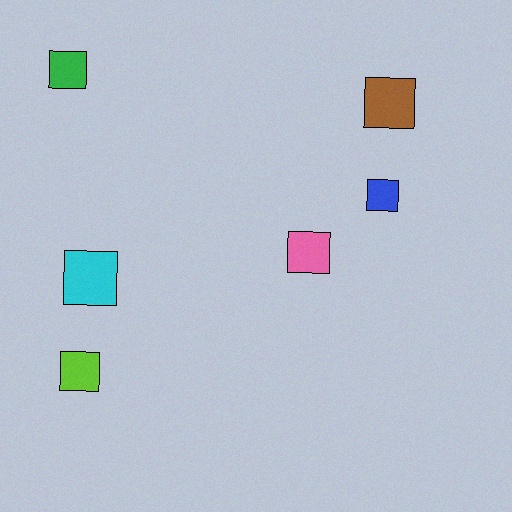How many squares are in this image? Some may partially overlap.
There are 6 squares.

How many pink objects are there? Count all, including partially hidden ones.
There is 1 pink object.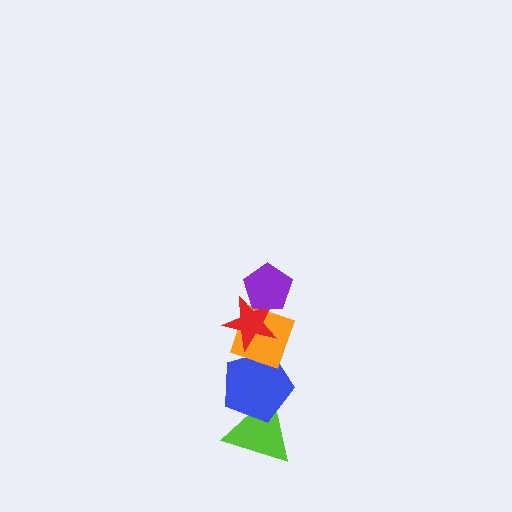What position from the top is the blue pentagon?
The blue pentagon is 4th from the top.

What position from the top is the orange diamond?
The orange diamond is 3rd from the top.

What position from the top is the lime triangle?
The lime triangle is 5th from the top.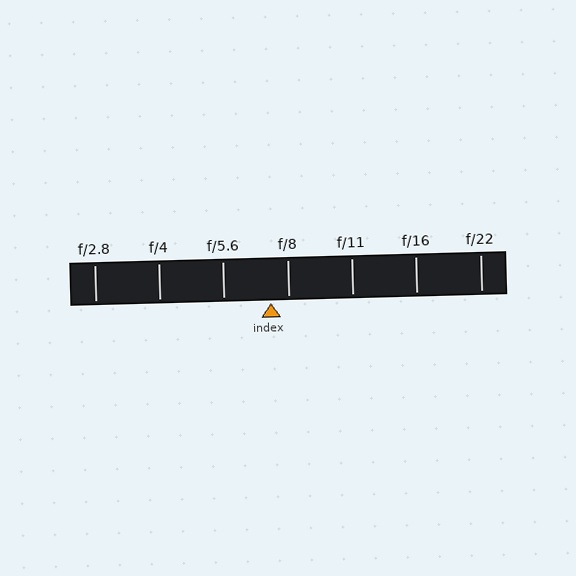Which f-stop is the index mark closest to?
The index mark is closest to f/8.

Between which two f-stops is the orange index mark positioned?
The index mark is between f/5.6 and f/8.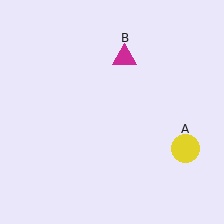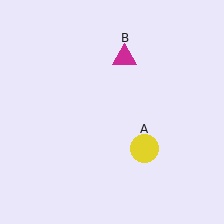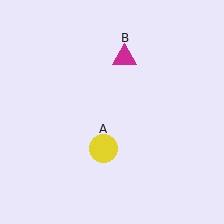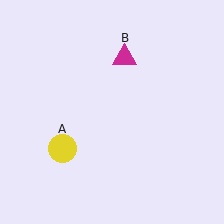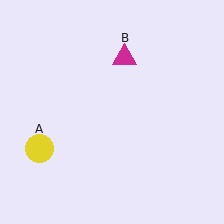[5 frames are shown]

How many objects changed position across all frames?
1 object changed position: yellow circle (object A).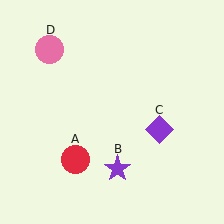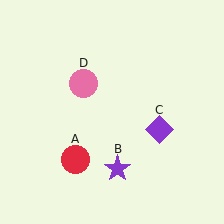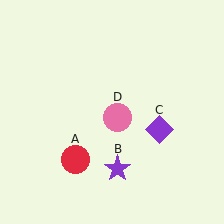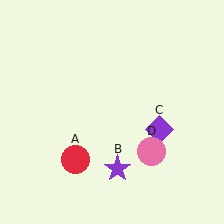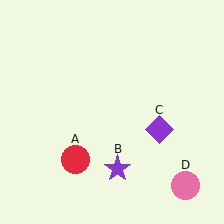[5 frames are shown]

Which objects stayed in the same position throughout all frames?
Red circle (object A) and purple star (object B) and purple diamond (object C) remained stationary.